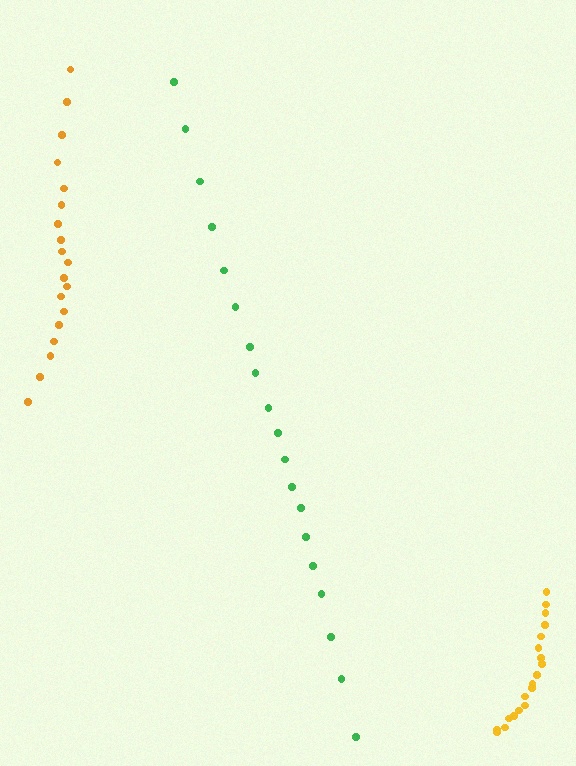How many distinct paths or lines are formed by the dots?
There are 3 distinct paths.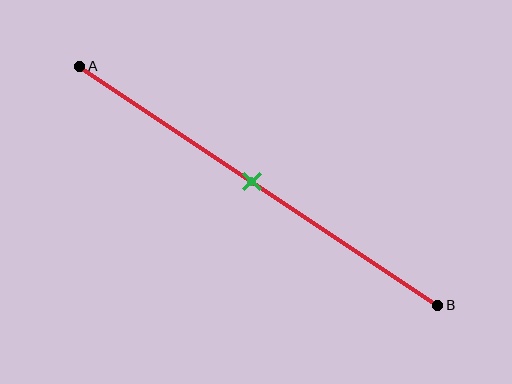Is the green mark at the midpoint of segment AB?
Yes, the mark is approximately at the midpoint.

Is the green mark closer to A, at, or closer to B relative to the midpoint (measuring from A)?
The green mark is approximately at the midpoint of segment AB.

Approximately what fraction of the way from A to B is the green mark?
The green mark is approximately 50% of the way from A to B.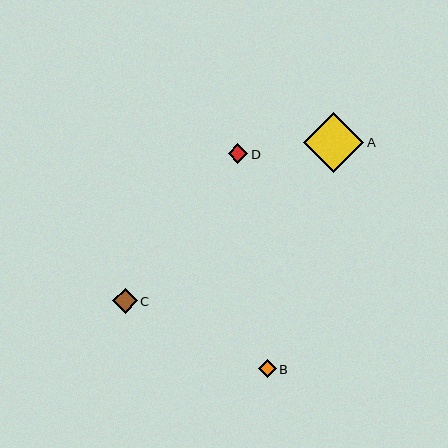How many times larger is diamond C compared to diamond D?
Diamond C is approximately 1.3 times the size of diamond D.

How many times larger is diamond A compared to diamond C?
Diamond A is approximately 2.4 times the size of diamond C.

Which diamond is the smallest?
Diamond B is the smallest with a size of approximately 18 pixels.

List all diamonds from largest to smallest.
From largest to smallest: A, C, D, B.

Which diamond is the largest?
Diamond A is the largest with a size of approximately 60 pixels.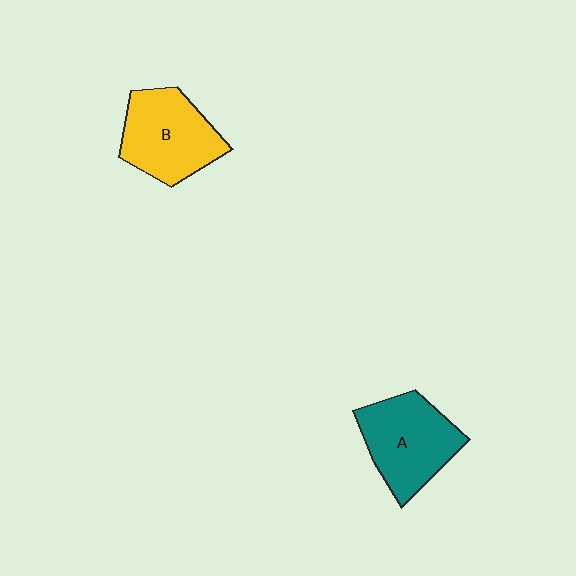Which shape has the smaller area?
Shape B (yellow).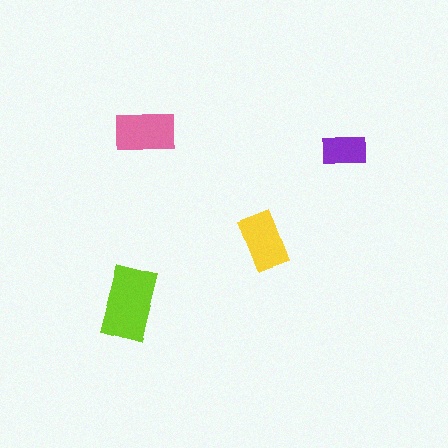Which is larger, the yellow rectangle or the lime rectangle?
The lime one.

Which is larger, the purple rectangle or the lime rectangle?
The lime one.